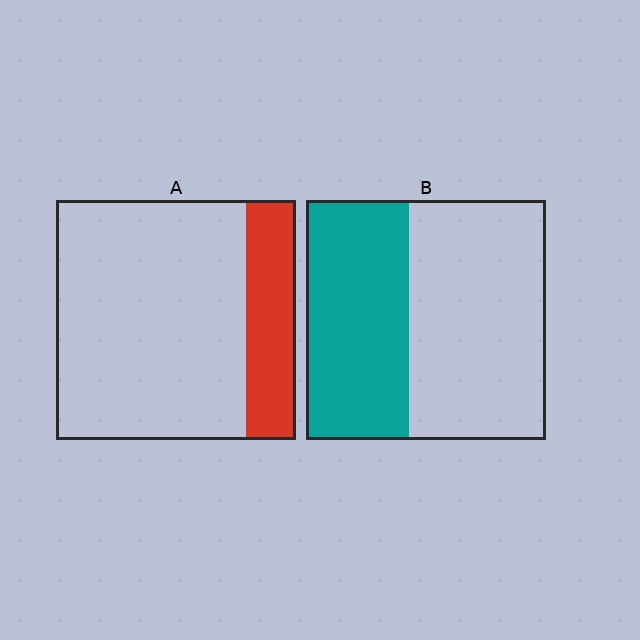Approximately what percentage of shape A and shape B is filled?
A is approximately 20% and B is approximately 45%.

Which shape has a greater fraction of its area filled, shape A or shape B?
Shape B.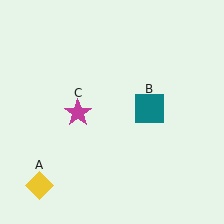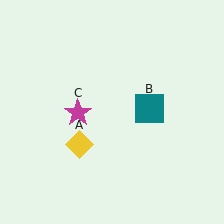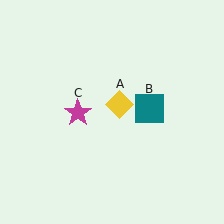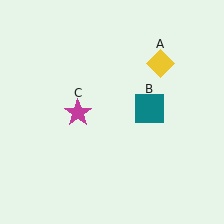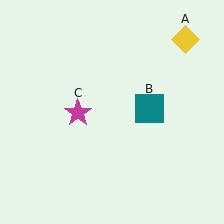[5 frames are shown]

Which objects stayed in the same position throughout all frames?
Teal square (object B) and magenta star (object C) remained stationary.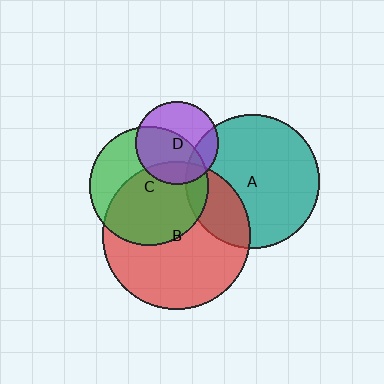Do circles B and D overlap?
Yes.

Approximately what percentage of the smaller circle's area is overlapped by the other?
Approximately 20%.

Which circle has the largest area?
Circle B (red).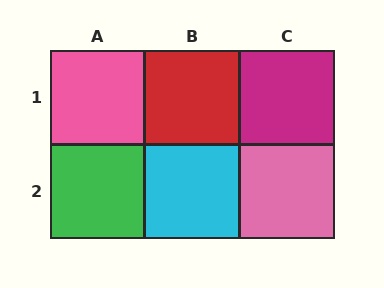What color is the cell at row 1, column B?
Red.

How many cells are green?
1 cell is green.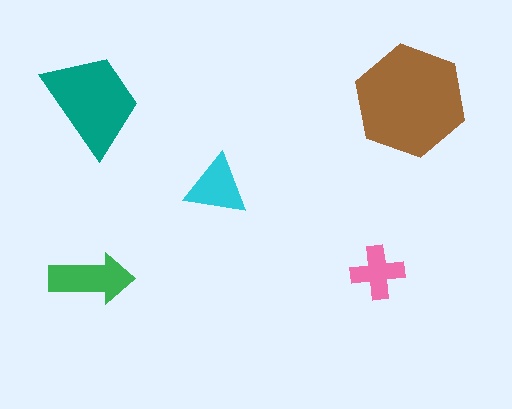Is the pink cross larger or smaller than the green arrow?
Smaller.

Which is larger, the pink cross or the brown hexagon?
The brown hexagon.